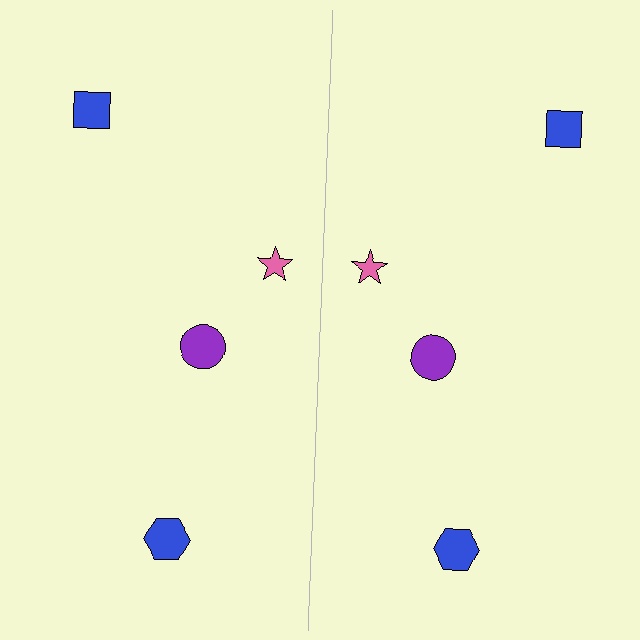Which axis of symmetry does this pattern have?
The pattern has a vertical axis of symmetry running through the center of the image.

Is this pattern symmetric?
Yes, this pattern has bilateral (reflection) symmetry.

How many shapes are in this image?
There are 8 shapes in this image.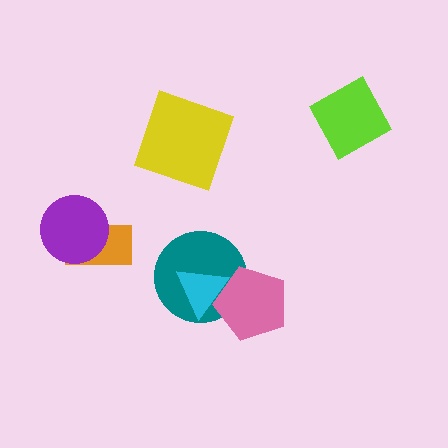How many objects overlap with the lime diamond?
0 objects overlap with the lime diamond.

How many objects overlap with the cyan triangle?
2 objects overlap with the cyan triangle.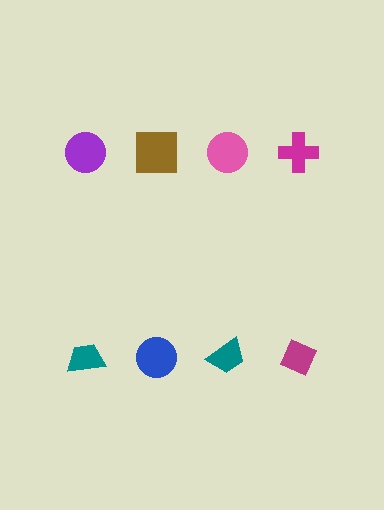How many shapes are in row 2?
4 shapes.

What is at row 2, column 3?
A teal trapezoid.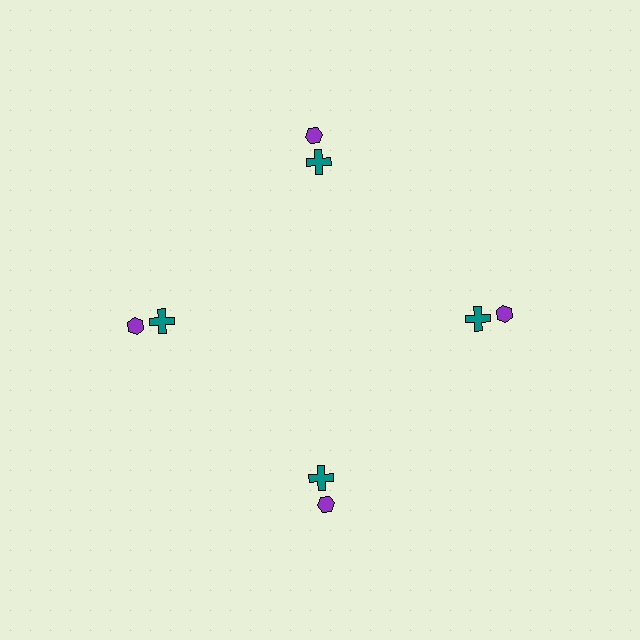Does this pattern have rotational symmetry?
Yes, this pattern has 4-fold rotational symmetry. It looks the same after rotating 90 degrees around the center.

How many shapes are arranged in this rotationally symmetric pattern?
There are 8 shapes, arranged in 4 groups of 2.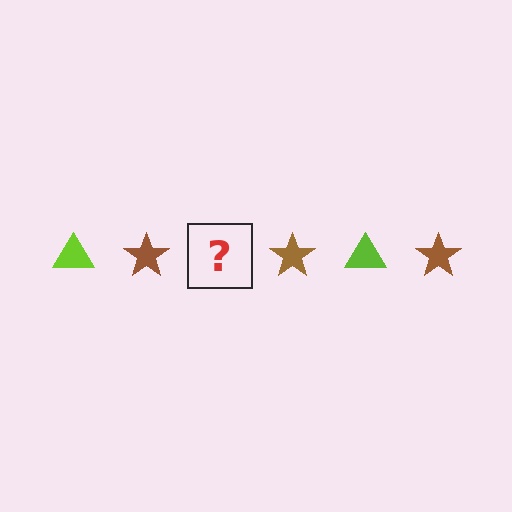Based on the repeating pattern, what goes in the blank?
The blank should be a lime triangle.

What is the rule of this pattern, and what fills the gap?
The rule is that the pattern alternates between lime triangle and brown star. The gap should be filled with a lime triangle.